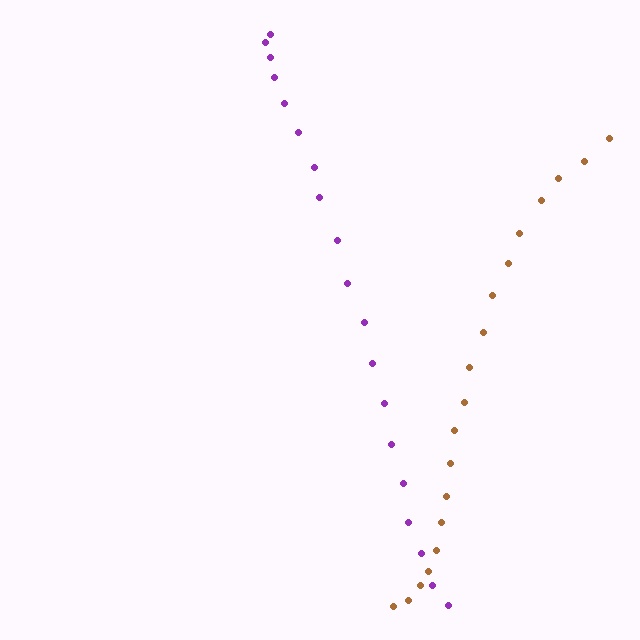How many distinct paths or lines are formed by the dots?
There are 2 distinct paths.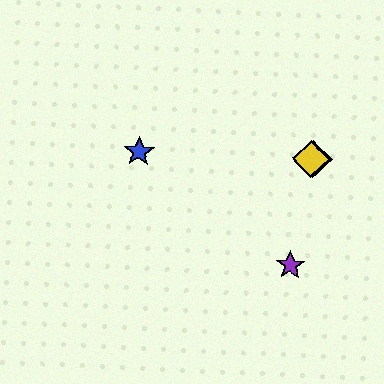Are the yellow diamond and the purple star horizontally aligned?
No, the yellow diamond is at y≈159 and the purple star is at y≈265.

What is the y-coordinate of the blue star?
The blue star is at y≈152.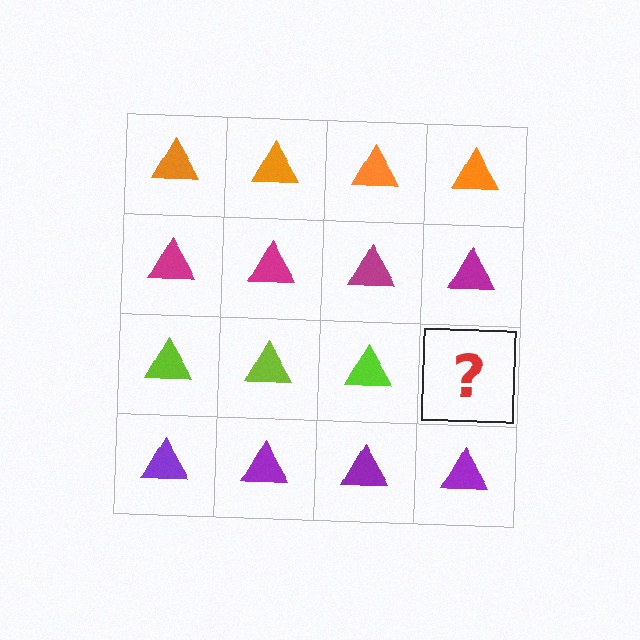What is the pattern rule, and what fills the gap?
The rule is that each row has a consistent color. The gap should be filled with a lime triangle.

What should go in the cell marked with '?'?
The missing cell should contain a lime triangle.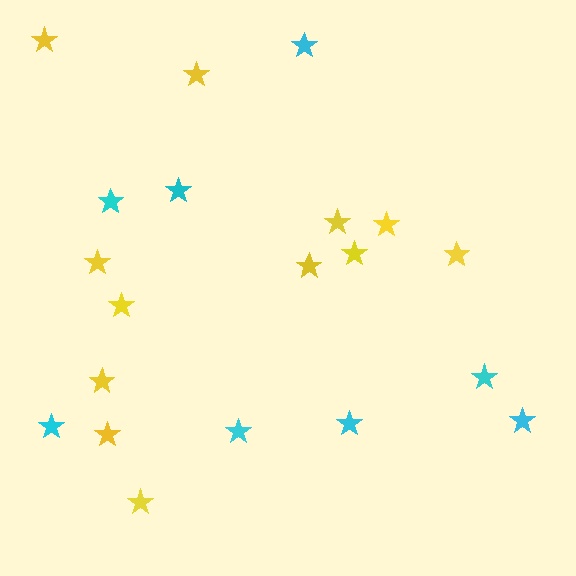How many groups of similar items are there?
There are 2 groups: one group of cyan stars (8) and one group of yellow stars (12).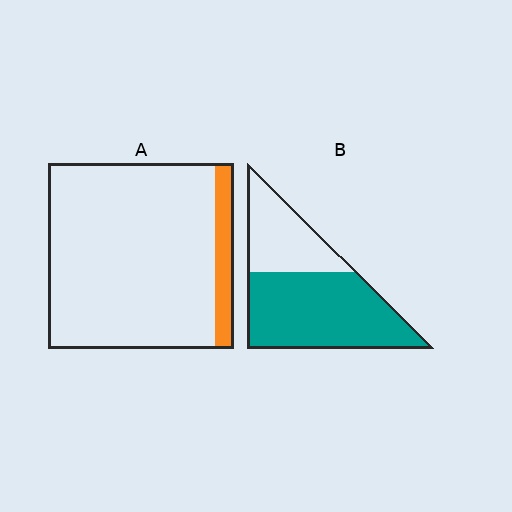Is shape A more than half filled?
No.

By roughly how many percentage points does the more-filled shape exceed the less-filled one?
By roughly 55 percentage points (B over A).